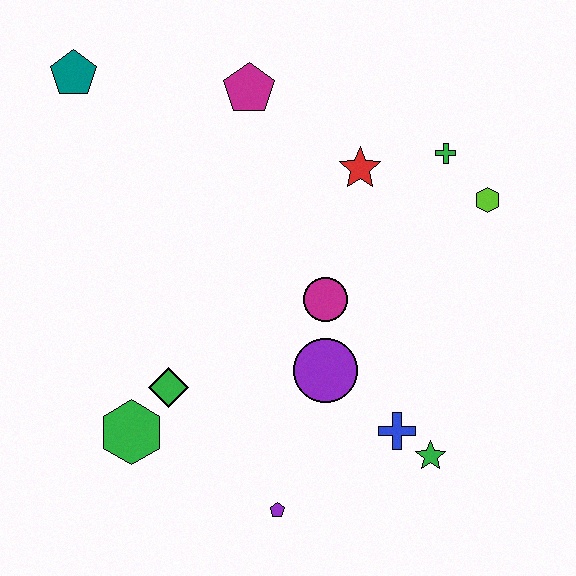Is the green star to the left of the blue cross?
No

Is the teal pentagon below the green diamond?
No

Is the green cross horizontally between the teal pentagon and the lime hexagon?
Yes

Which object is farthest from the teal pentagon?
The green star is farthest from the teal pentagon.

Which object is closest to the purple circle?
The magenta circle is closest to the purple circle.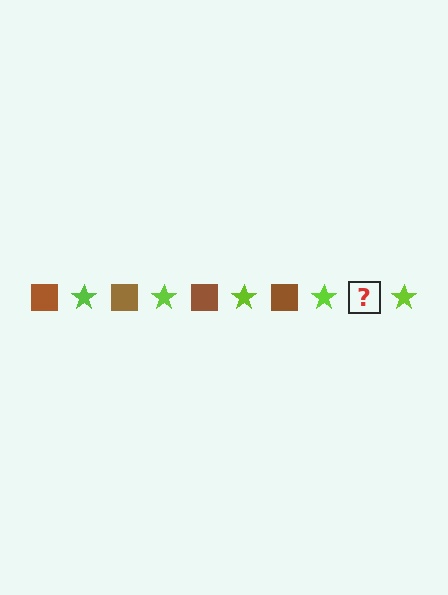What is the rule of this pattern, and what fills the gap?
The rule is that the pattern alternates between brown square and lime star. The gap should be filled with a brown square.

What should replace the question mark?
The question mark should be replaced with a brown square.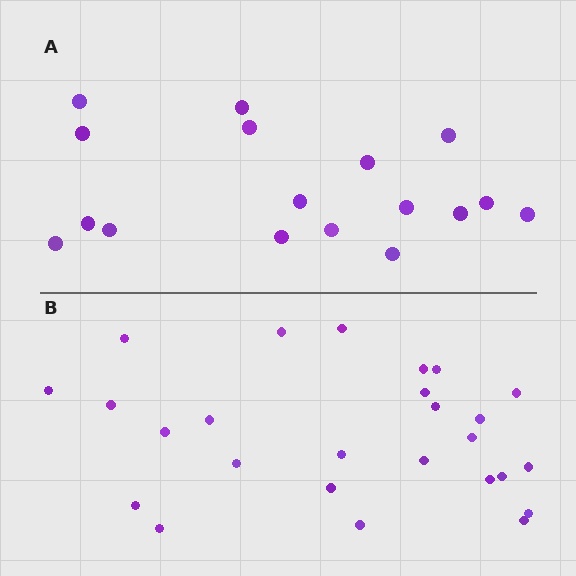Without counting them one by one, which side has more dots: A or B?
Region B (the bottom region) has more dots.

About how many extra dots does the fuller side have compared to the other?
Region B has roughly 8 or so more dots than region A.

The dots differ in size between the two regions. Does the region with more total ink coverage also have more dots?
No. Region A has more total ink coverage because its dots are larger, but region B actually contains more individual dots. Total area can be misleading — the number of items is what matters here.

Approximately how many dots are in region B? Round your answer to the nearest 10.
About 30 dots. (The exact count is 26, which rounds to 30.)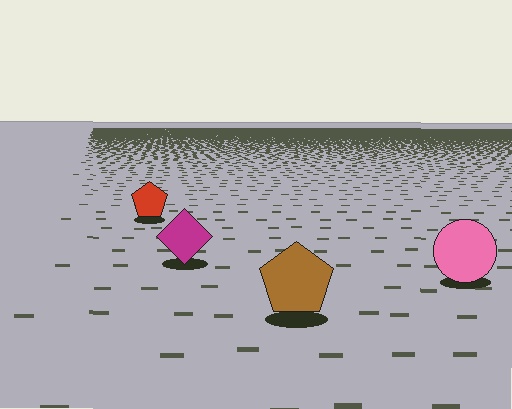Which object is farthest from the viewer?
The red pentagon is farthest from the viewer. It appears smaller and the ground texture around it is denser.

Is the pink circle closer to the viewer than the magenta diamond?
Yes. The pink circle is closer — you can tell from the texture gradient: the ground texture is coarser near it.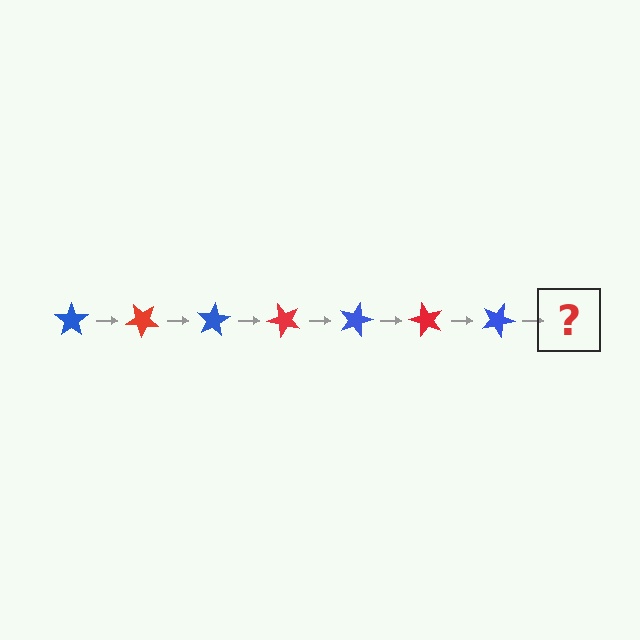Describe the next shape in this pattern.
It should be a red star, rotated 280 degrees from the start.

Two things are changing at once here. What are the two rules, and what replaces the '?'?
The two rules are that it rotates 40 degrees each step and the color cycles through blue and red. The '?' should be a red star, rotated 280 degrees from the start.